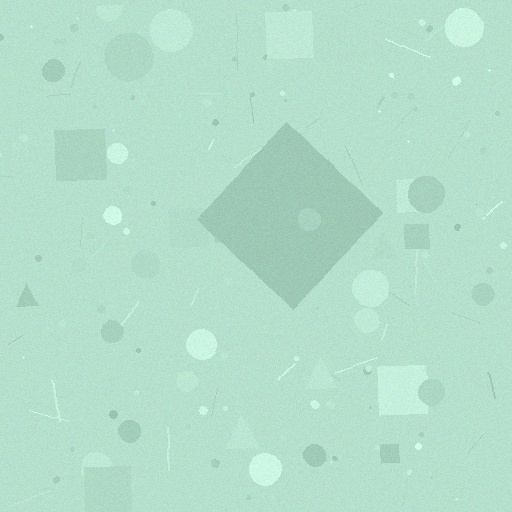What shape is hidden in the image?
A diamond is hidden in the image.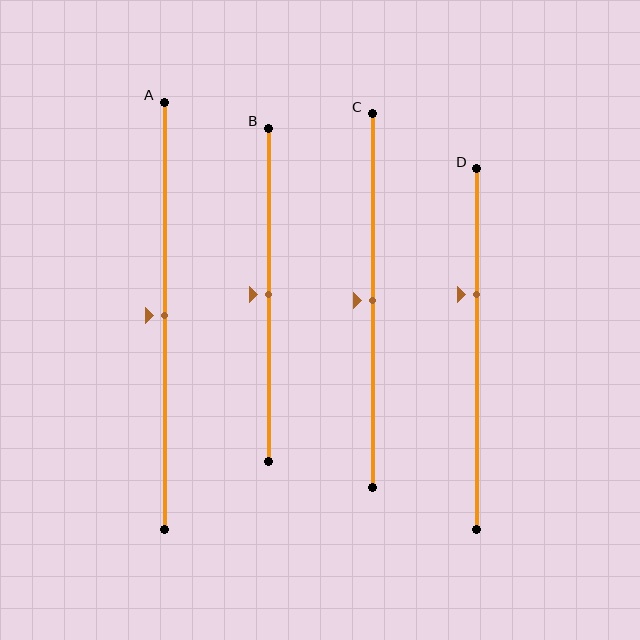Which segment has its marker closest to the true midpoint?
Segment A has its marker closest to the true midpoint.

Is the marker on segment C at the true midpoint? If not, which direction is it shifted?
Yes, the marker on segment C is at the true midpoint.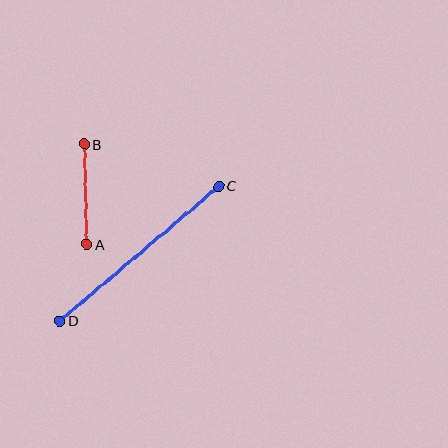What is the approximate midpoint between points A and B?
The midpoint is at approximately (86, 194) pixels.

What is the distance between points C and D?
The distance is approximately 208 pixels.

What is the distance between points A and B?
The distance is approximately 100 pixels.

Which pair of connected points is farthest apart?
Points C and D are farthest apart.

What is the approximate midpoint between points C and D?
The midpoint is at approximately (139, 253) pixels.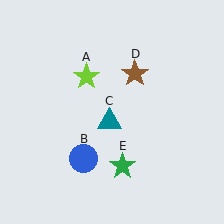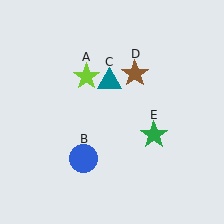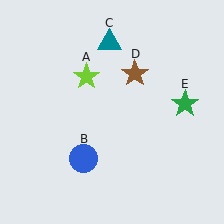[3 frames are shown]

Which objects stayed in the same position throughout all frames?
Lime star (object A) and blue circle (object B) and brown star (object D) remained stationary.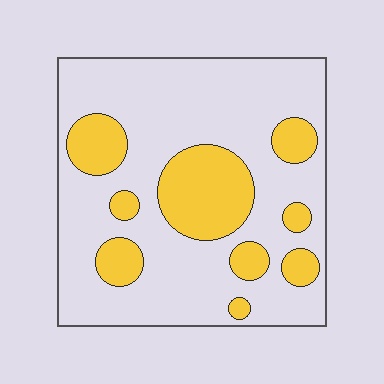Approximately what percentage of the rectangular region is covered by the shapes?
Approximately 25%.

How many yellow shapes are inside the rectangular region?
9.